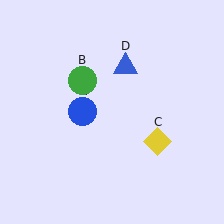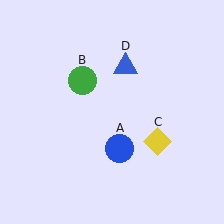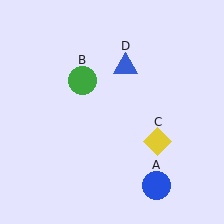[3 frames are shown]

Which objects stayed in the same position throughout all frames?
Green circle (object B) and yellow diamond (object C) and blue triangle (object D) remained stationary.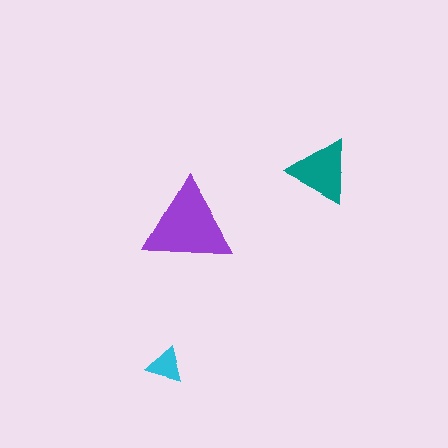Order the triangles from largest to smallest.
the purple one, the teal one, the cyan one.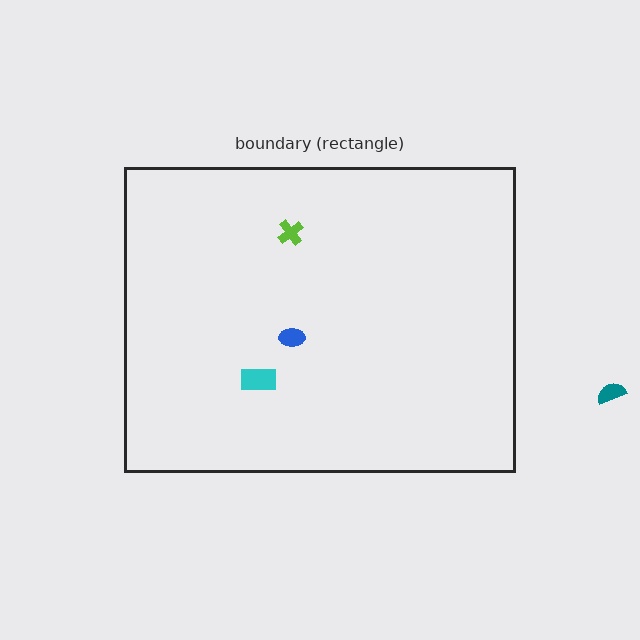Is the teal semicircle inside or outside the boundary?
Outside.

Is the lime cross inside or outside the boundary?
Inside.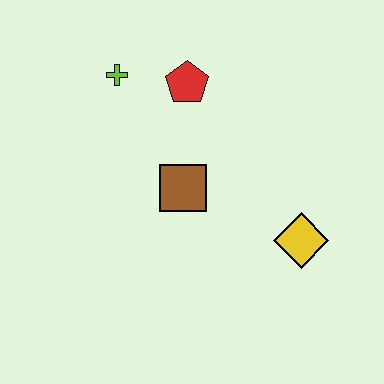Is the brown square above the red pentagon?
No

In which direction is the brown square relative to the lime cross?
The brown square is below the lime cross.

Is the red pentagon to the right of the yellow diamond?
No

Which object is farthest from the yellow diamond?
The lime cross is farthest from the yellow diamond.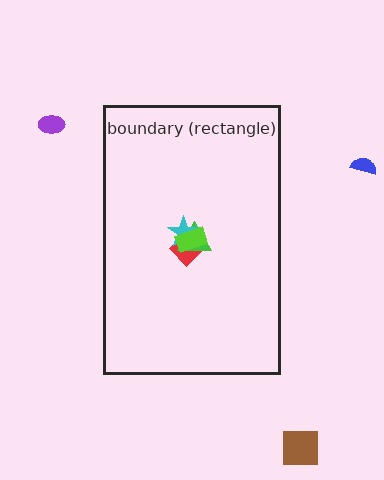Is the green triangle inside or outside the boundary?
Inside.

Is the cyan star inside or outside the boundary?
Inside.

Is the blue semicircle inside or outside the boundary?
Outside.